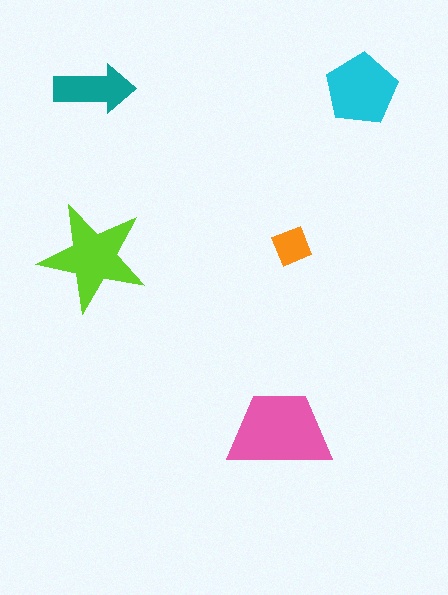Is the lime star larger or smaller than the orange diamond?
Larger.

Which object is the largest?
The pink trapezoid.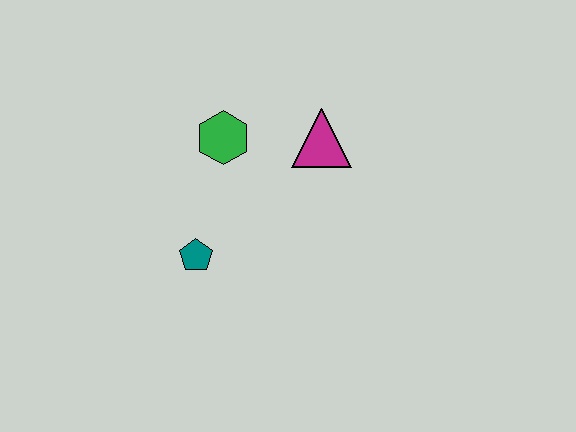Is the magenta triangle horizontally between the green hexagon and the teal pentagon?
No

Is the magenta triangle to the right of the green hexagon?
Yes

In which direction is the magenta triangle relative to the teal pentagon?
The magenta triangle is to the right of the teal pentagon.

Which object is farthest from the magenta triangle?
The teal pentagon is farthest from the magenta triangle.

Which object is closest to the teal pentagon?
The green hexagon is closest to the teal pentagon.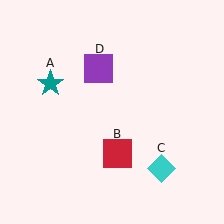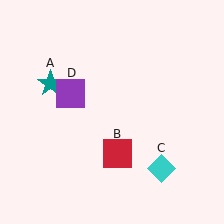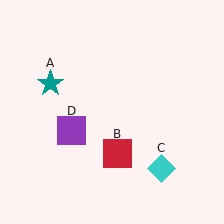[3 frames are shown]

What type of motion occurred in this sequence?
The purple square (object D) rotated counterclockwise around the center of the scene.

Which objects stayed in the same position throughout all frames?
Teal star (object A) and red square (object B) and cyan diamond (object C) remained stationary.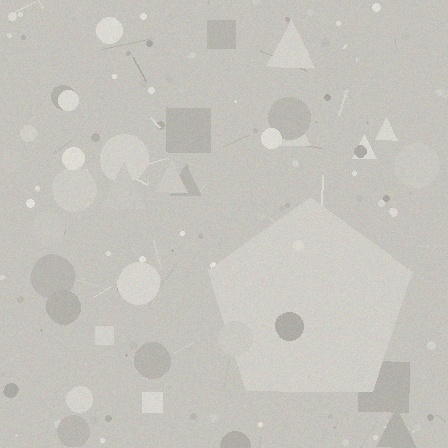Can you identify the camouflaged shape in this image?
The camouflaged shape is a pentagon.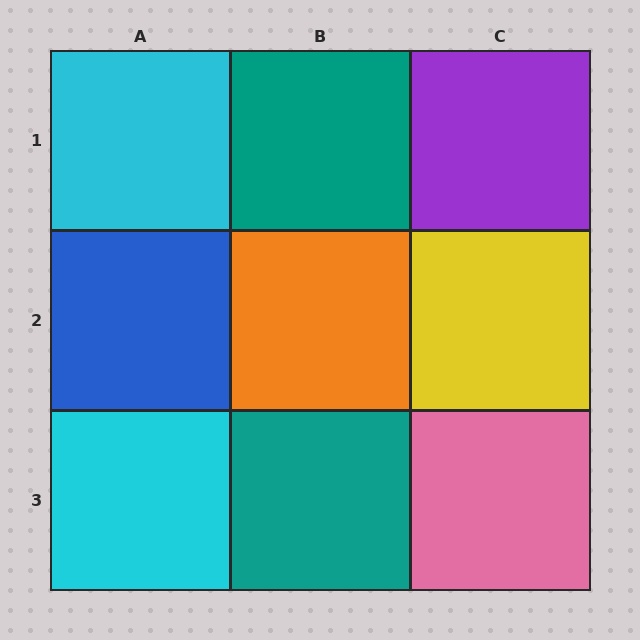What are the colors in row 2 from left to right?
Blue, orange, yellow.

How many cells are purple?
1 cell is purple.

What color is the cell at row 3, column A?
Cyan.